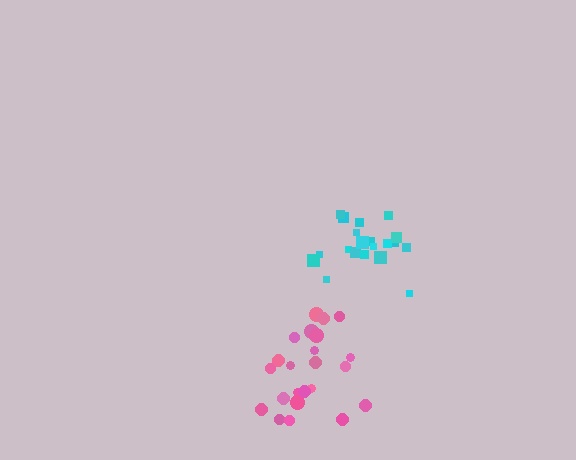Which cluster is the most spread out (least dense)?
Pink.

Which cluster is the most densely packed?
Cyan.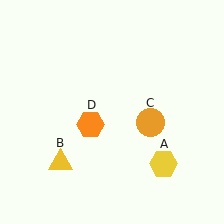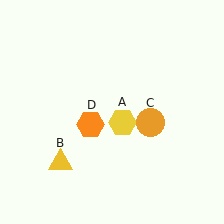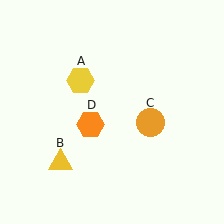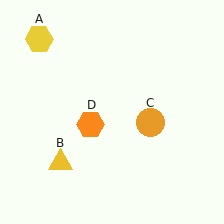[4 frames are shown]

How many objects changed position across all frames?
1 object changed position: yellow hexagon (object A).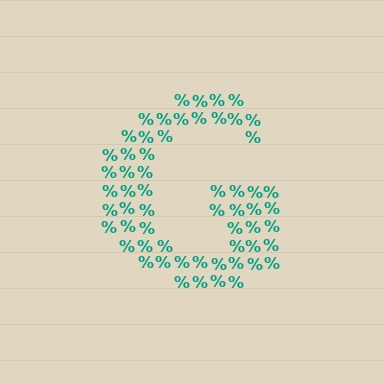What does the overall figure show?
The overall figure shows the letter G.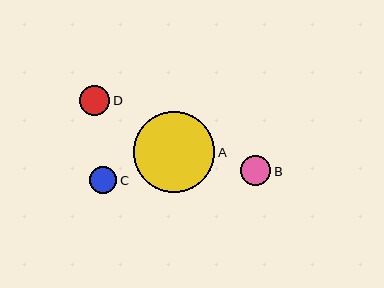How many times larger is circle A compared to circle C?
Circle A is approximately 3.0 times the size of circle C.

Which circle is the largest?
Circle A is the largest with a size of approximately 82 pixels.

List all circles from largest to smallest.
From largest to smallest: A, D, B, C.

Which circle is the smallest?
Circle C is the smallest with a size of approximately 27 pixels.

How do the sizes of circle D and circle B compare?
Circle D and circle B are approximately the same size.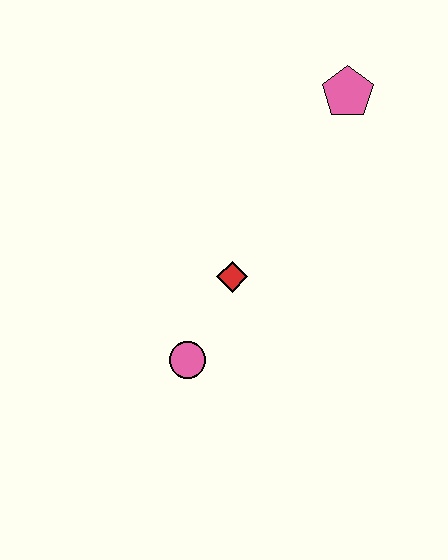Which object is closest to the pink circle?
The red diamond is closest to the pink circle.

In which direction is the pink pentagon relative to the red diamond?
The pink pentagon is above the red diamond.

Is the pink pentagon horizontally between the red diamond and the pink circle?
No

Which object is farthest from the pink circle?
The pink pentagon is farthest from the pink circle.